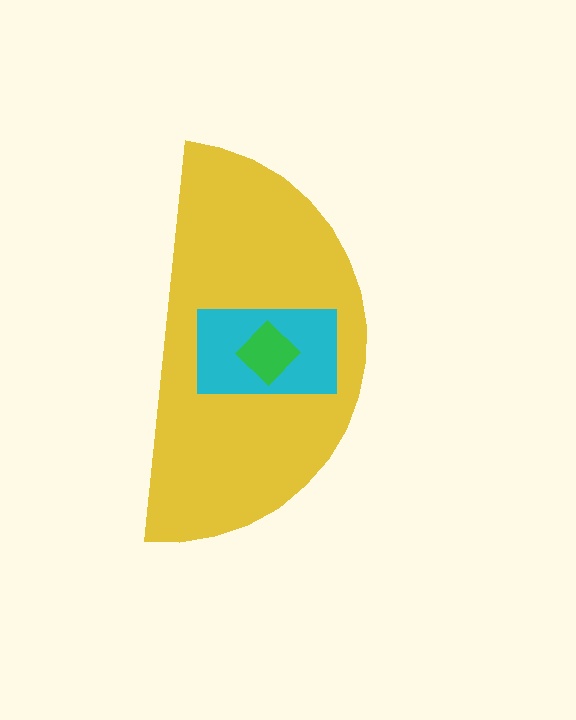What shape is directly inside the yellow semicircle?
The cyan rectangle.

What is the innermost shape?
The green diamond.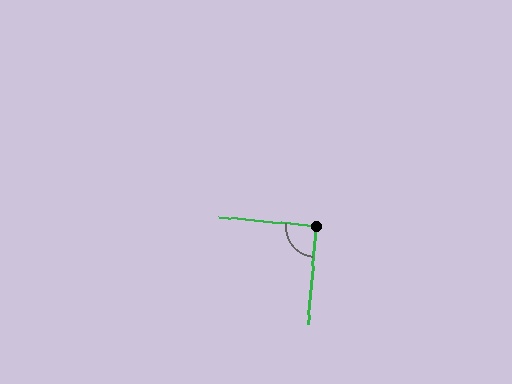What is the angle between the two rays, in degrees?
Approximately 91 degrees.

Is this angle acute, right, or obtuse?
It is approximately a right angle.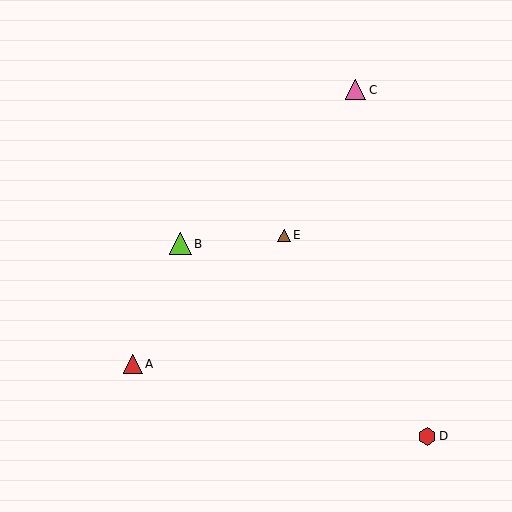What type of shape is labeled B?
Shape B is a lime triangle.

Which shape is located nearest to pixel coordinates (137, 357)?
The red triangle (labeled A) at (133, 364) is nearest to that location.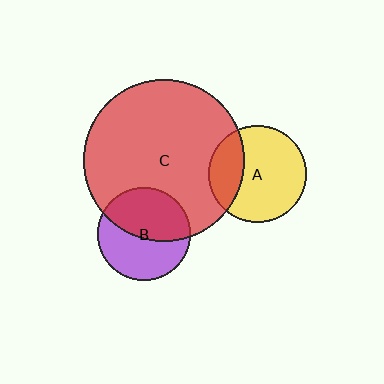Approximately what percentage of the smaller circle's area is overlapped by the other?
Approximately 50%.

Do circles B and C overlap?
Yes.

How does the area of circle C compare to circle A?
Approximately 2.7 times.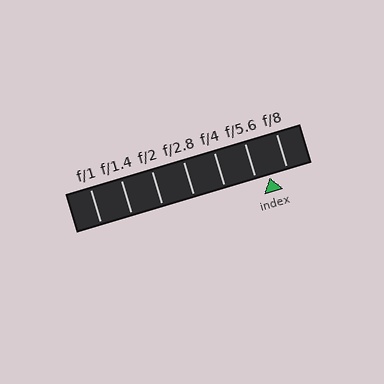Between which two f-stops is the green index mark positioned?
The index mark is between f/5.6 and f/8.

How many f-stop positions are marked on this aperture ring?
There are 7 f-stop positions marked.